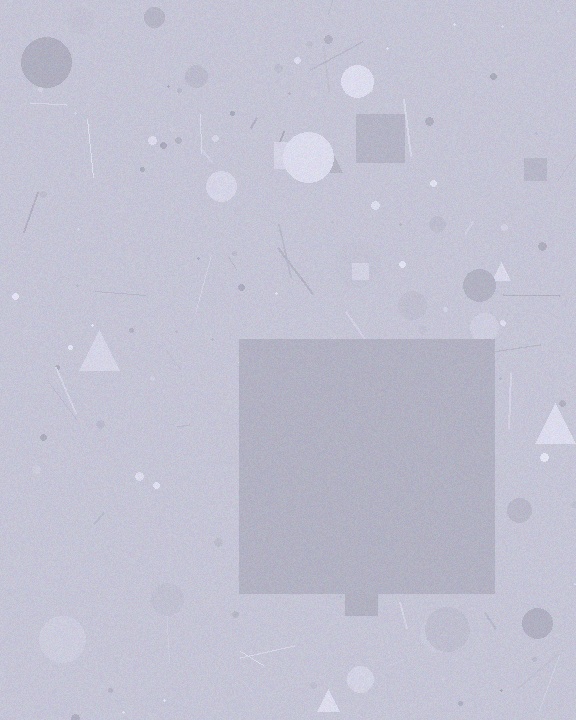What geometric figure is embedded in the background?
A square is embedded in the background.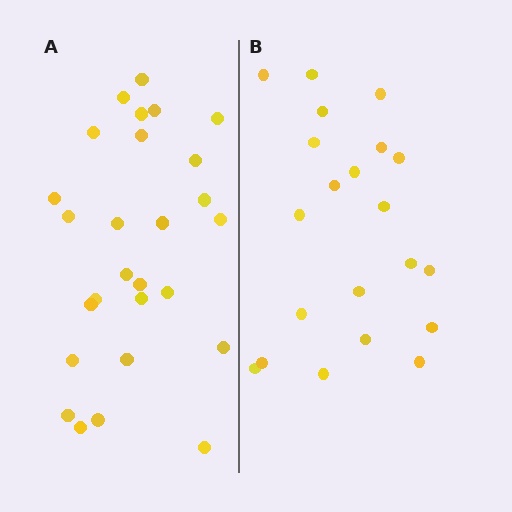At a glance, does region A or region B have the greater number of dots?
Region A (the left region) has more dots.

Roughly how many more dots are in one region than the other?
Region A has about 6 more dots than region B.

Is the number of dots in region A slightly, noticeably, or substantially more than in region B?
Region A has noticeably more, but not dramatically so. The ratio is roughly 1.3 to 1.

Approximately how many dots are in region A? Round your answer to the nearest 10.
About 30 dots. (The exact count is 27, which rounds to 30.)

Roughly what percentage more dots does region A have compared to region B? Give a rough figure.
About 30% more.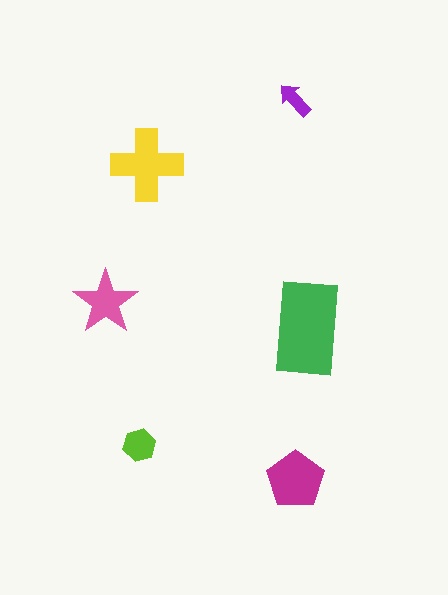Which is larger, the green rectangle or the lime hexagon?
The green rectangle.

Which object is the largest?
The green rectangle.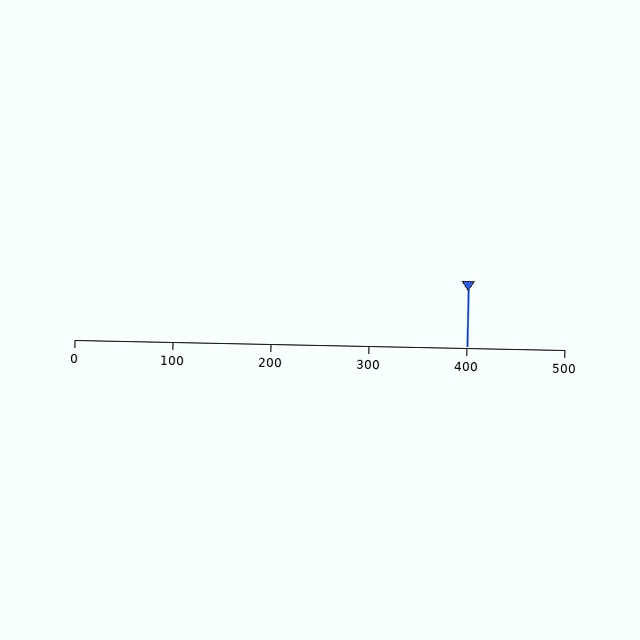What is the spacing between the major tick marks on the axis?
The major ticks are spaced 100 apart.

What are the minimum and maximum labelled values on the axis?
The axis runs from 0 to 500.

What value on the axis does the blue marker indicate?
The marker indicates approximately 400.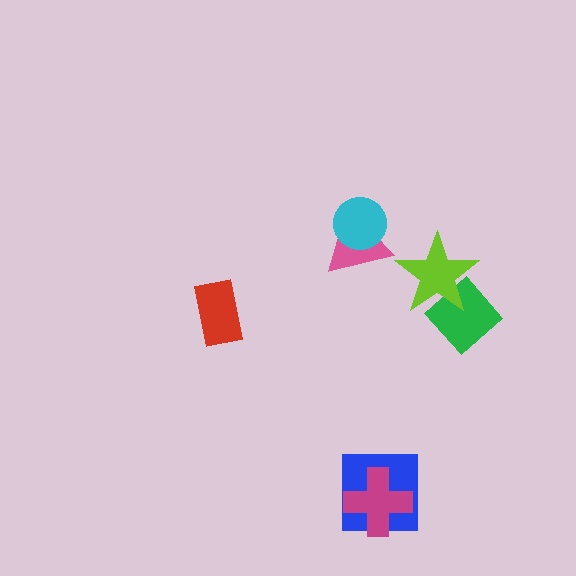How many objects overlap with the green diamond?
1 object overlaps with the green diamond.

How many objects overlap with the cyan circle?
1 object overlaps with the cyan circle.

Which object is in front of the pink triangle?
The cyan circle is in front of the pink triangle.